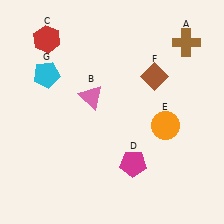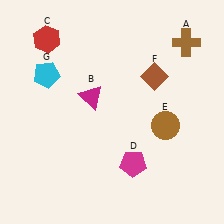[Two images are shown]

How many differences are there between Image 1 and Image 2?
There are 2 differences between the two images.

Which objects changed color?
B changed from pink to magenta. E changed from orange to brown.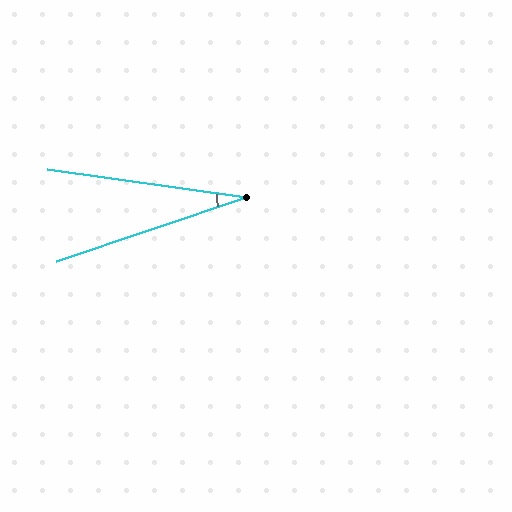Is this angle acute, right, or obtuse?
It is acute.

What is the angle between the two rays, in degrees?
Approximately 27 degrees.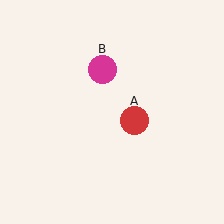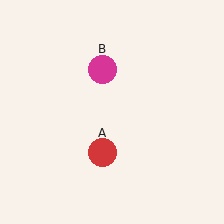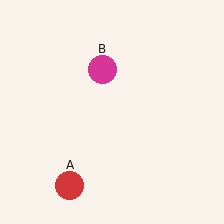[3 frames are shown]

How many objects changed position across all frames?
1 object changed position: red circle (object A).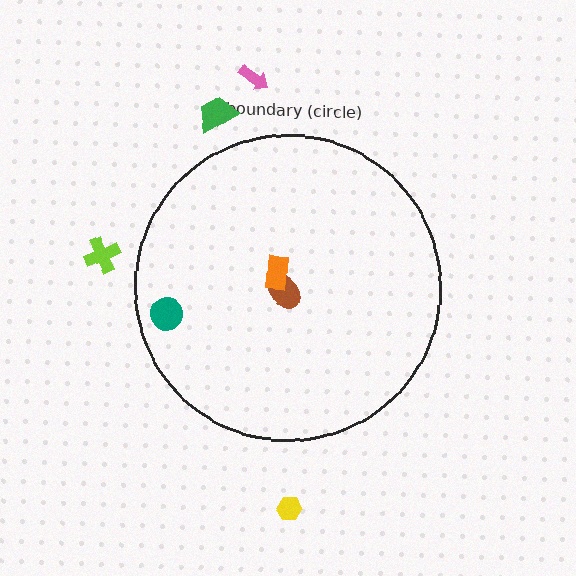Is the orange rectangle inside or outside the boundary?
Inside.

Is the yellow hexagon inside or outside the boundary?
Outside.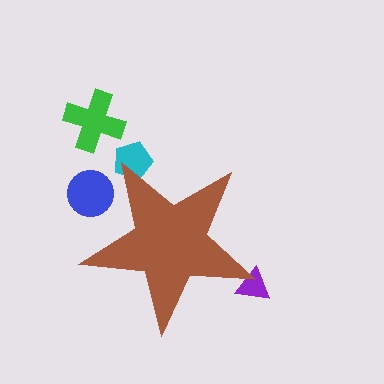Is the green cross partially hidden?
No, the green cross is fully visible.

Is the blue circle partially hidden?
Yes, the blue circle is partially hidden behind the brown star.